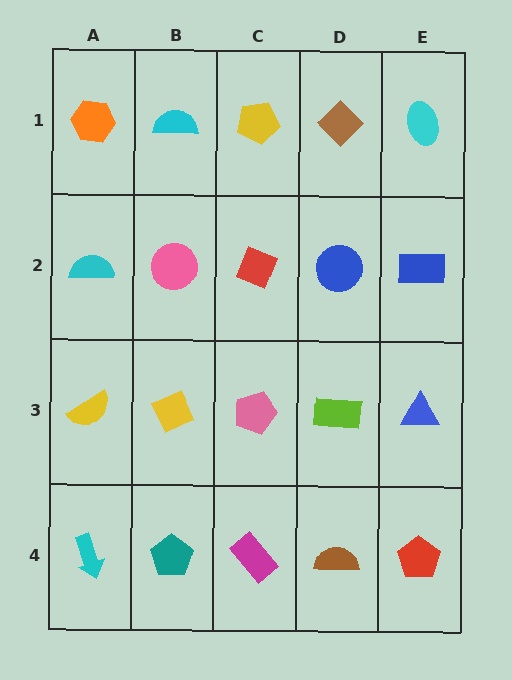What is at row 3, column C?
A pink pentagon.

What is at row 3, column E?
A blue triangle.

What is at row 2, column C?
A red diamond.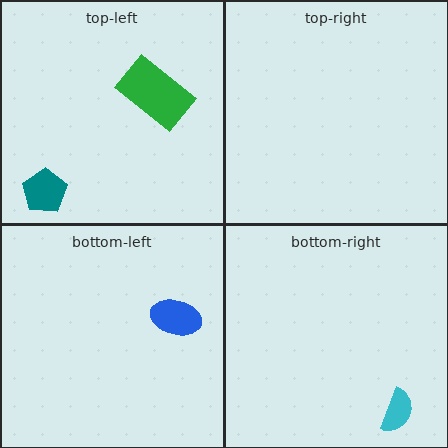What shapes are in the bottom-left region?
The blue ellipse.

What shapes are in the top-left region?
The green rectangle, the teal pentagon.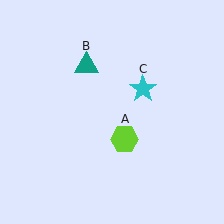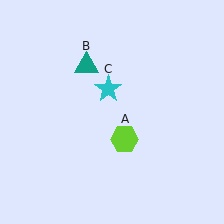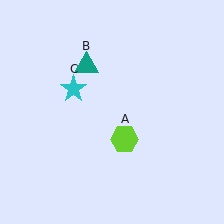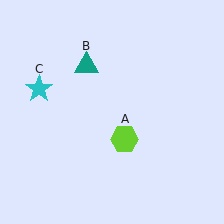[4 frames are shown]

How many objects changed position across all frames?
1 object changed position: cyan star (object C).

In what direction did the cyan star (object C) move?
The cyan star (object C) moved left.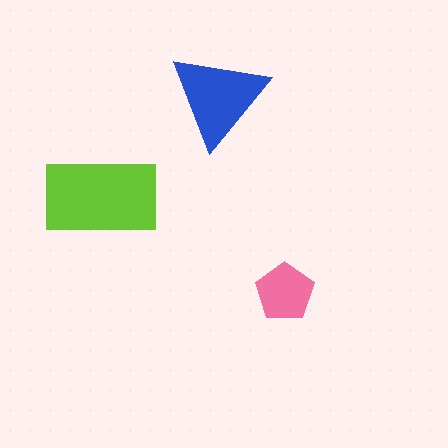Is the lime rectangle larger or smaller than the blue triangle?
Larger.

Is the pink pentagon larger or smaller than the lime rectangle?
Smaller.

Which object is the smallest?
The pink pentagon.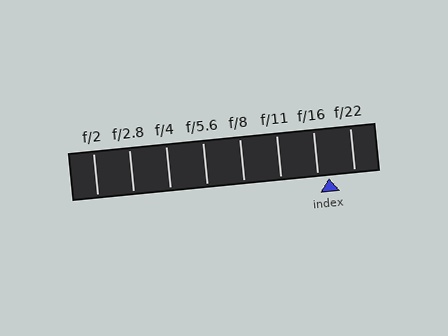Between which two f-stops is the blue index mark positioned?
The index mark is between f/16 and f/22.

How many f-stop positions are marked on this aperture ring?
There are 8 f-stop positions marked.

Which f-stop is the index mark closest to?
The index mark is closest to f/16.